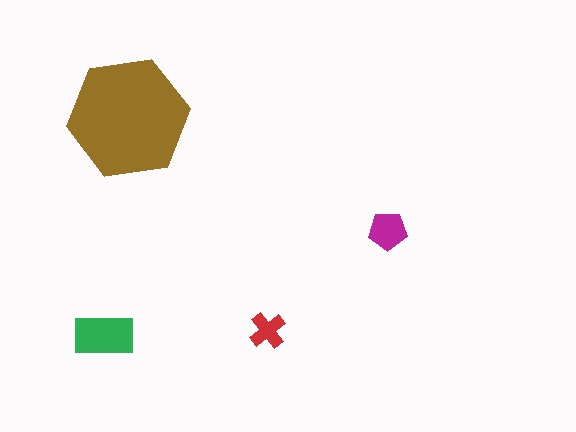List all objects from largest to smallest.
The brown hexagon, the green rectangle, the magenta pentagon, the red cross.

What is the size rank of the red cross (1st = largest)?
4th.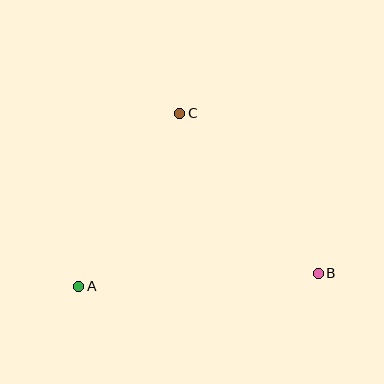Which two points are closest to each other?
Points A and C are closest to each other.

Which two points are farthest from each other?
Points A and B are farthest from each other.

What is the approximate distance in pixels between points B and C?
The distance between B and C is approximately 212 pixels.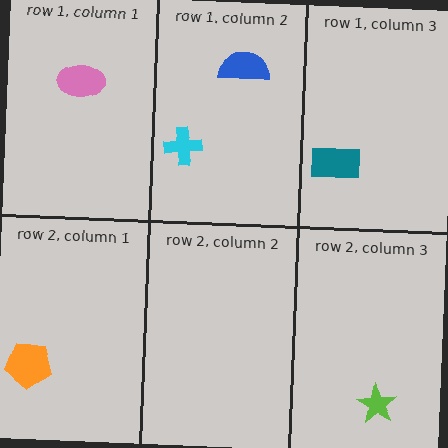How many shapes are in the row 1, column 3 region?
1.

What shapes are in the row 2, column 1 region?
The orange pentagon.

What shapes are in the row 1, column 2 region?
The cyan cross, the blue semicircle.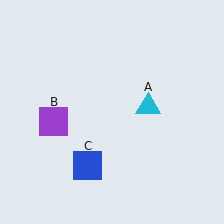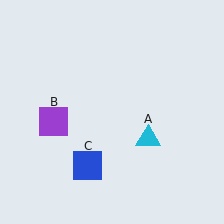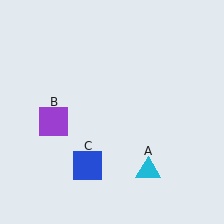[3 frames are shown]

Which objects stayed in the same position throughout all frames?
Purple square (object B) and blue square (object C) remained stationary.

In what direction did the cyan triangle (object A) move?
The cyan triangle (object A) moved down.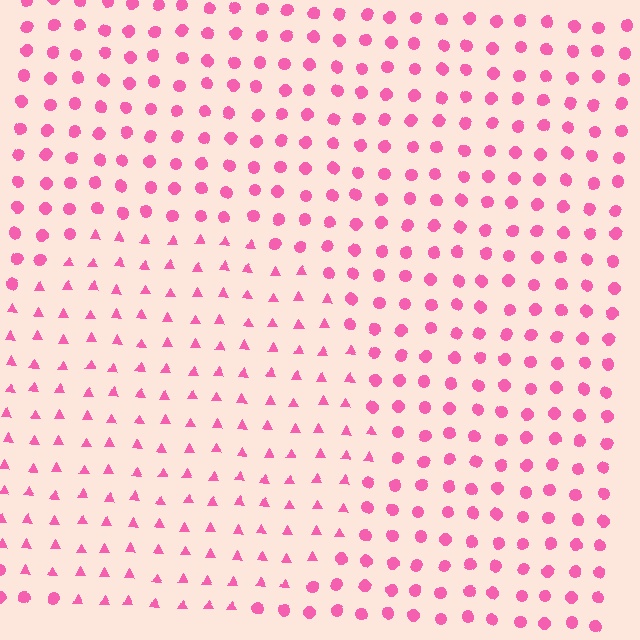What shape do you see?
I see a circle.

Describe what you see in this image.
The image is filled with small pink elements arranged in a uniform grid. A circle-shaped region contains triangles, while the surrounding area contains circles. The boundary is defined purely by the change in element shape.